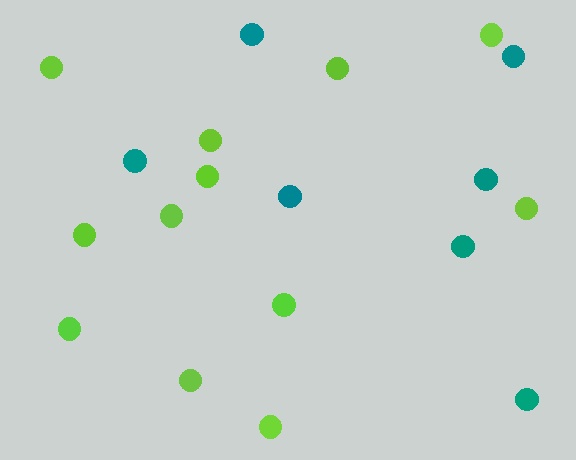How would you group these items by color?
There are 2 groups: one group of teal circles (7) and one group of lime circles (12).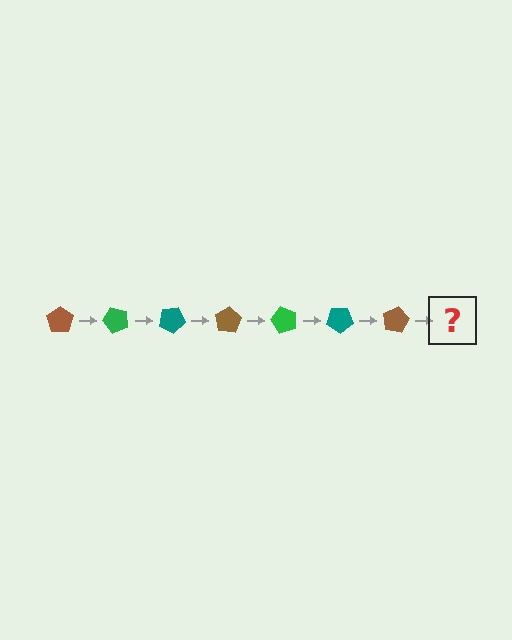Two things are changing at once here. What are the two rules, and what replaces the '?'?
The two rules are that it rotates 50 degrees each step and the color cycles through brown, green, and teal. The '?' should be a green pentagon, rotated 350 degrees from the start.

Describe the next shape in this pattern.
It should be a green pentagon, rotated 350 degrees from the start.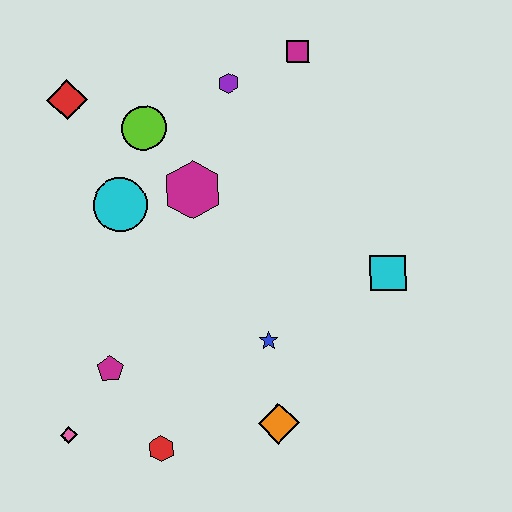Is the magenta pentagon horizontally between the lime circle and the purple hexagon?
No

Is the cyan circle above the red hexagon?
Yes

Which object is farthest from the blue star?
The red diamond is farthest from the blue star.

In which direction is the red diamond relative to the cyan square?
The red diamond is to the left of the cyan square.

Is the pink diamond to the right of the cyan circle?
No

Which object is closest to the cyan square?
The blue star is closest to the cyan square.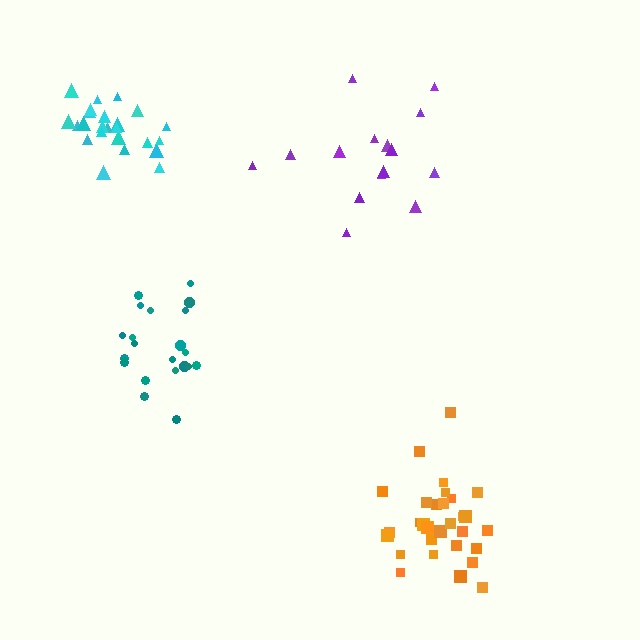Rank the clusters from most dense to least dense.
cyan, orange, teal, purple.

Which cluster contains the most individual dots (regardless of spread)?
Orange (31).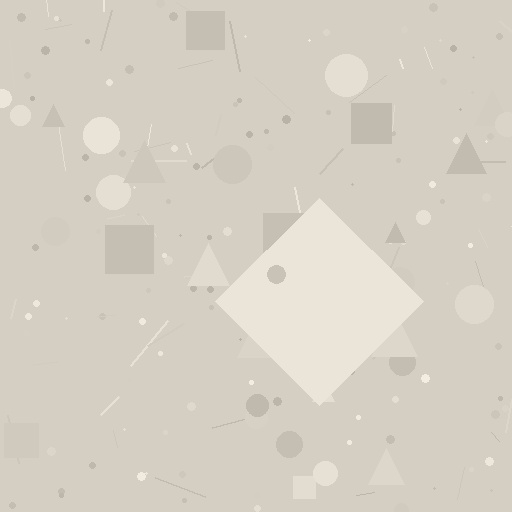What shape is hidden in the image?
A diamond is hidden in the image.